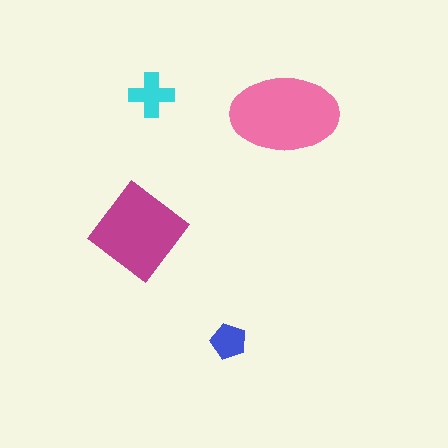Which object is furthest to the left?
The magenta diamond is leftmost.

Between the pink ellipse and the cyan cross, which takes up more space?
The pink ellipse.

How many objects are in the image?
There are 4 objects in the image.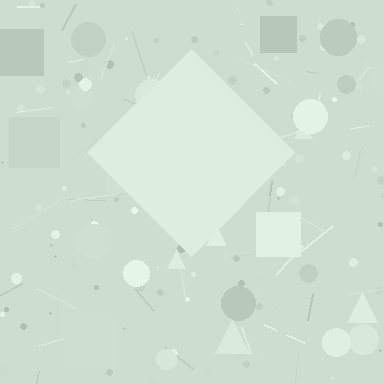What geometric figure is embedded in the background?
A diamond is embedded in the background.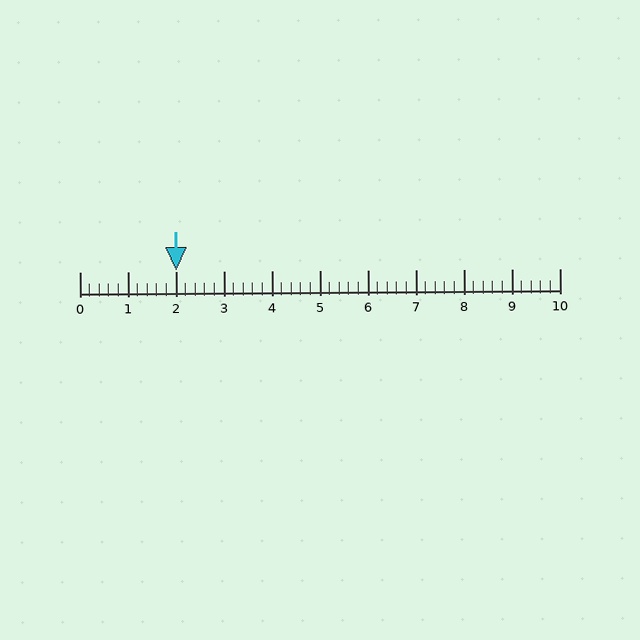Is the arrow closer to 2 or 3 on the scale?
The arrow is closer to 2.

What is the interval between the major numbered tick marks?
The major tick marks are spaced 1 units apart.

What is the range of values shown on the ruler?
The ruler shows values from 0 to 10.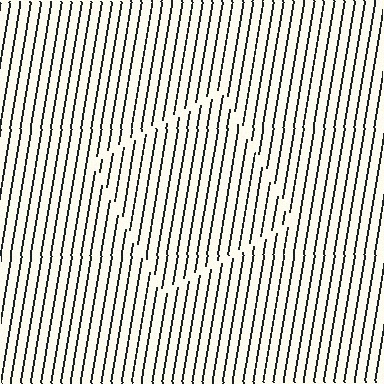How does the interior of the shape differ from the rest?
The interior of the shape contains the same grating, shifted by half a period — the contour is defined by the phase discontinuity where line-ends from the inner and outer gratings abut.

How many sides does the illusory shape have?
4 sides — the line-ends trace a square.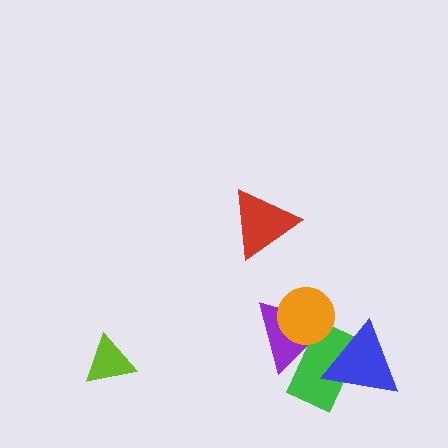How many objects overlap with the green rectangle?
3 objects overlap with the green rectangle.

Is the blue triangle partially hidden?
Yes, it is partially covered by another shape.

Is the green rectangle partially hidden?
Yes, it is partially covered by another shape.